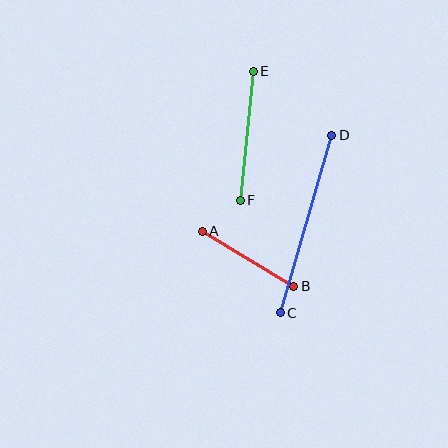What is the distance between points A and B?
The distance is approximately 107 pixels.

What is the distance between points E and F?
The distance is approximately 130 pixels.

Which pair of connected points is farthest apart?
Points C and D are farthest apart.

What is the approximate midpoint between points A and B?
The midpoint is at approximately (248, 259) pixels.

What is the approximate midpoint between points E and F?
The midpoint is at approximately (247, 136) pixels.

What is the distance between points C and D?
The distance is approximately 185 pixels.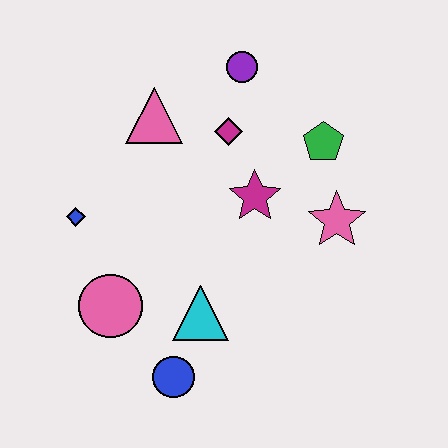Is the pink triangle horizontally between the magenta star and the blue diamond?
Yes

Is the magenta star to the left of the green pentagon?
Yes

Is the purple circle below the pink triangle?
No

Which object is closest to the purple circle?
The magenta diamond is closest to the purple circle.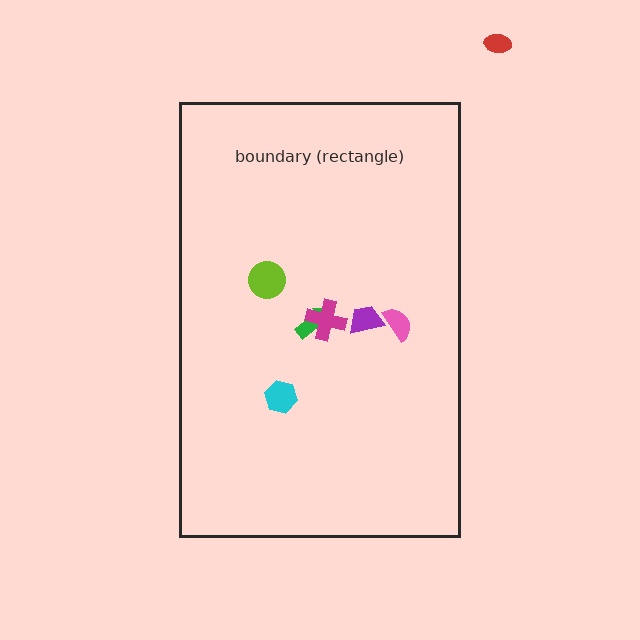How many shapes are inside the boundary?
6 inside, 1 outside.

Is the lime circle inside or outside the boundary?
Inside.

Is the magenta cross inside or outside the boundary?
Inside.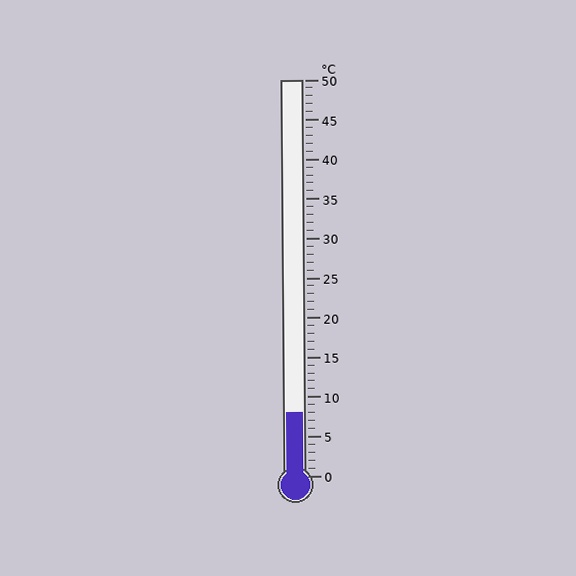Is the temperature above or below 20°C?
The temperature is below 20°C.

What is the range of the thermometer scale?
The thermometer scale ranges from 0°C to 50°C.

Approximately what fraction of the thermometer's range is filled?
The thermometer is filled to approximately 15% of its range.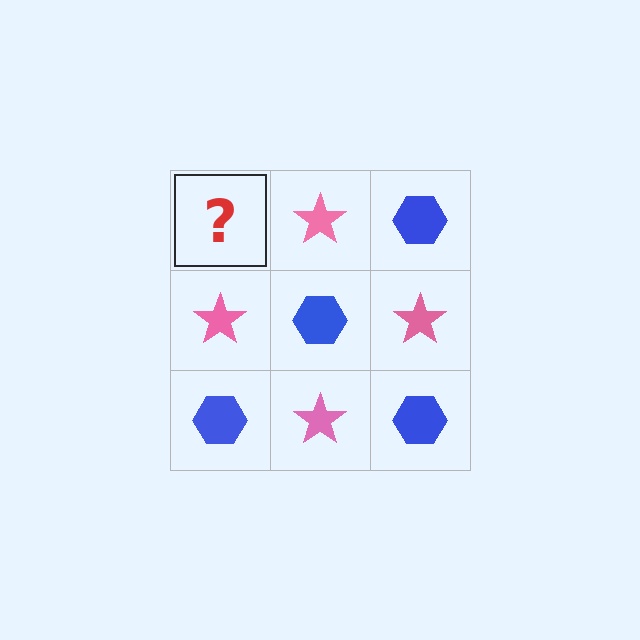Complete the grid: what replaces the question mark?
The question mark should be replaced with a blue hexagon.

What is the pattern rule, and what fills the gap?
The rule is that it alternates blue hexagon and pink star in a checkerboard pattern. The gap should be filled with a blue hexagon.